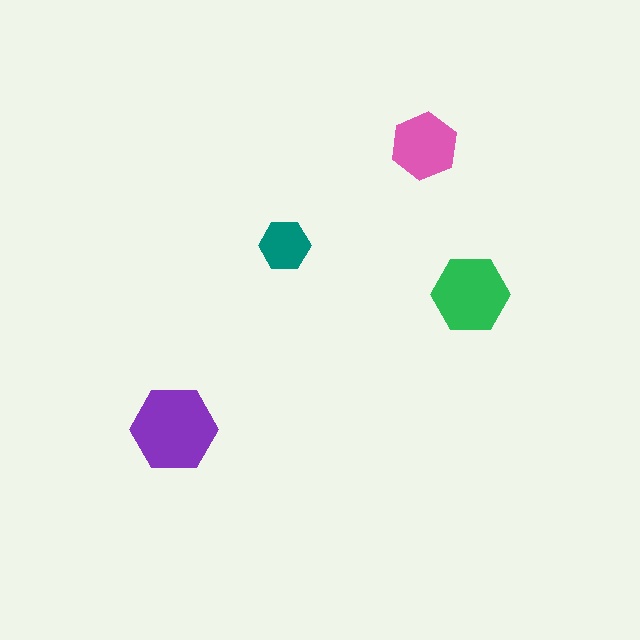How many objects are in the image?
There are 4 objects in the image.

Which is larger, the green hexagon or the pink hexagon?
The green one.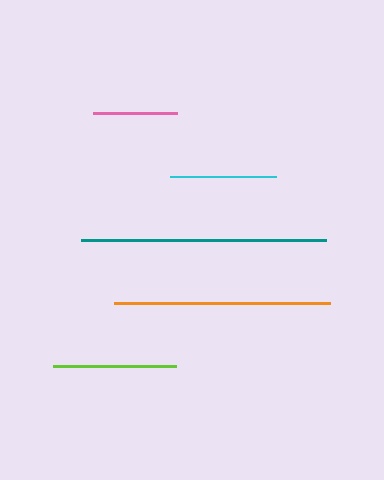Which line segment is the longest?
The teal line is the longest at approximately 245 pixels.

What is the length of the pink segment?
The pink segment is approximately 84 pixels long.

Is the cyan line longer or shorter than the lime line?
The lime line is longer than the cyan line.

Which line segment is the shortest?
The pink line is the shortest at approximately 84 pixels.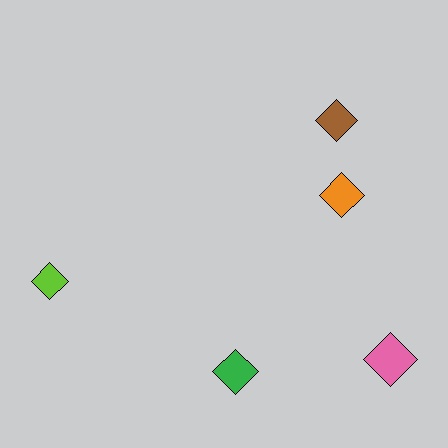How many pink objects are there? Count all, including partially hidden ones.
There is 1 pink object.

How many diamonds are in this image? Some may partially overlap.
There are 5 diamonds.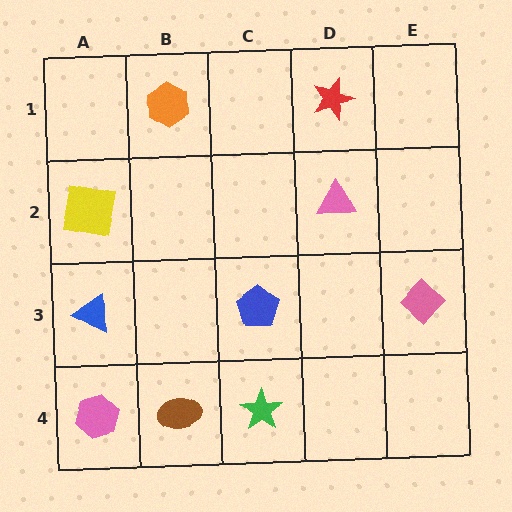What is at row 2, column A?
A yellow square.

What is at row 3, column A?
A blue triangle.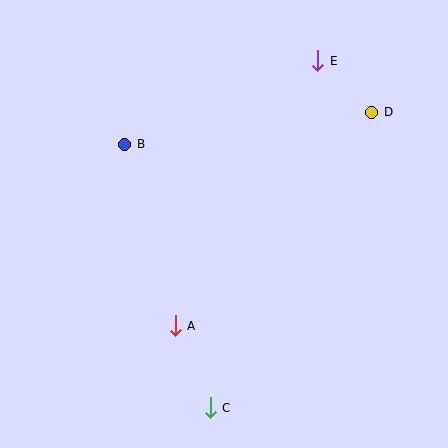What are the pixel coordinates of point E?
Point E is at (318, 61).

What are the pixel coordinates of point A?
Point A is at (175, 326).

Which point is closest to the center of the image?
Point A at (175, 326) is closest to the center.